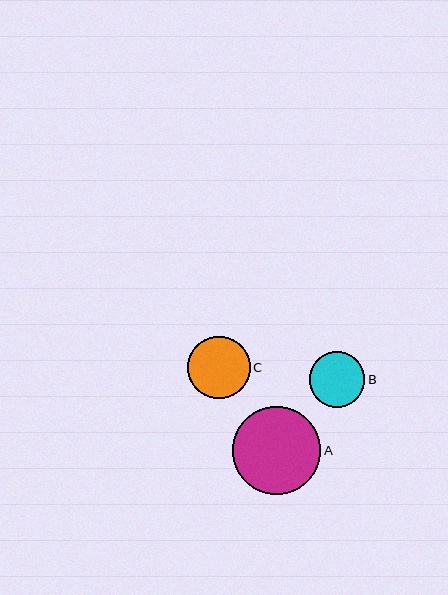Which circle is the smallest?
Circle B is the smallest with a size of approximately 55 pixels.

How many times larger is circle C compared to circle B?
Circle C is approximately 1.1 times the size of circle B.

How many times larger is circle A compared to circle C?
Circle A is approximately 1.4 times the size of circle C.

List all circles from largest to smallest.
From largest to smallest: A, C, B.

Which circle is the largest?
Circle A is the largest with a size of approximately 88 pixels.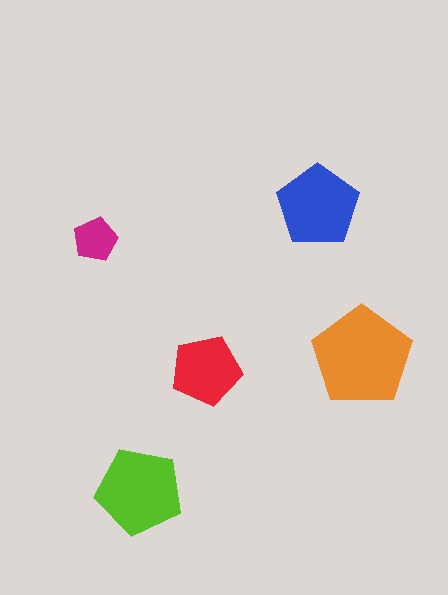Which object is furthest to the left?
The magenta pentagon is leftmost.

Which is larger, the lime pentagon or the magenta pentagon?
The lime one.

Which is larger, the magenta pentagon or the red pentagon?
The red one.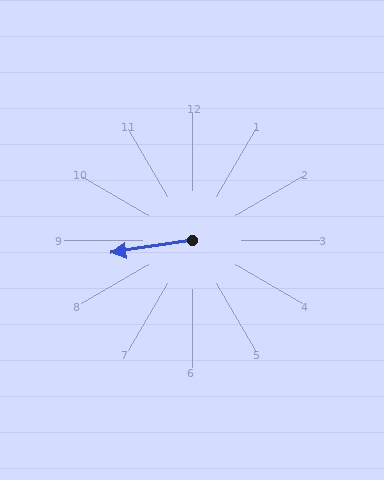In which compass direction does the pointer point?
West.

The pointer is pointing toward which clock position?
Roughly 9 o'clock.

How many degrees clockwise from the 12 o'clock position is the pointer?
Approximately 261 degrees.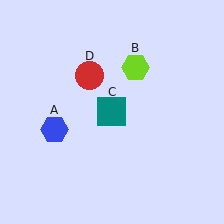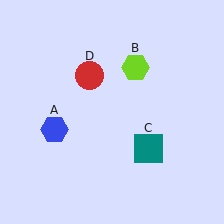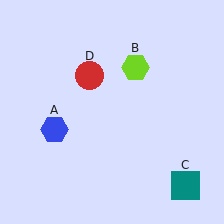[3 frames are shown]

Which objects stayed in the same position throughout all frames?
Blue hexagon (object A) and lime hexagon (object B) and red circle (object D) remained stationary.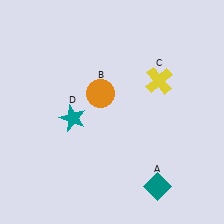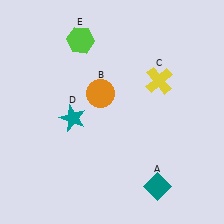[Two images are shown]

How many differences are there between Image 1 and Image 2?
There is 1 difference between the two images.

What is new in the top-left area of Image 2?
A lime hexagon (E) was added in the top-left area of Image 2.